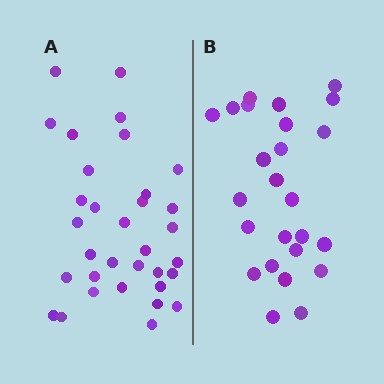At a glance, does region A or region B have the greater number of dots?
Region A (the left region) has more dots.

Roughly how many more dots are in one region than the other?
Region A has roughly 8 or so more dots than region B.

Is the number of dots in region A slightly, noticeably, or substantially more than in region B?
Region A has noticeably more, but not dramatically so. The ratio is roughly 1.3 to 1.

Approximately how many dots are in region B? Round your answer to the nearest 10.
About 20 dots. (The exact count is 25, which rounds to 20.)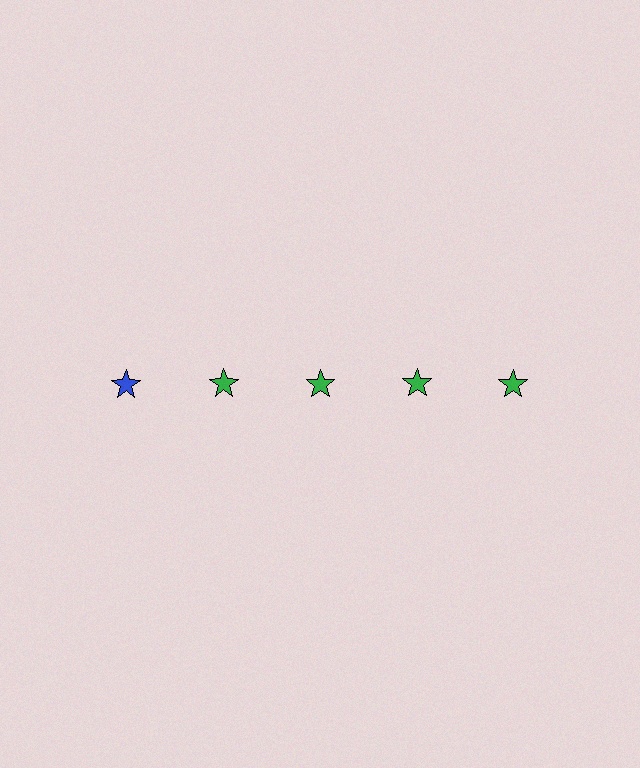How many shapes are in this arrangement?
There are 5 shapes arranged in a grid pattern.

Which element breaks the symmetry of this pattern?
The blue star in the top row, leftmost column breaks the symmetry. All other shapes are green stars.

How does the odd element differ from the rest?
It has a different color: blue instead of green.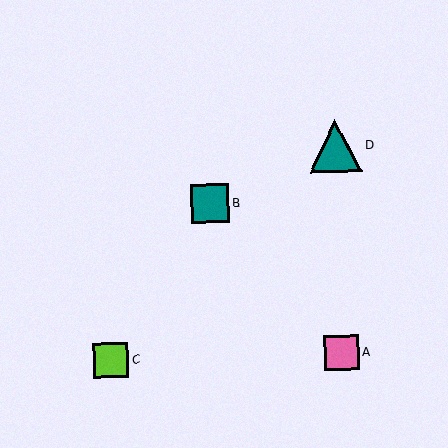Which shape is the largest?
The teal triangle (labeled D) is the largest.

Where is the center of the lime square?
The center of the lime square is at (111, 360).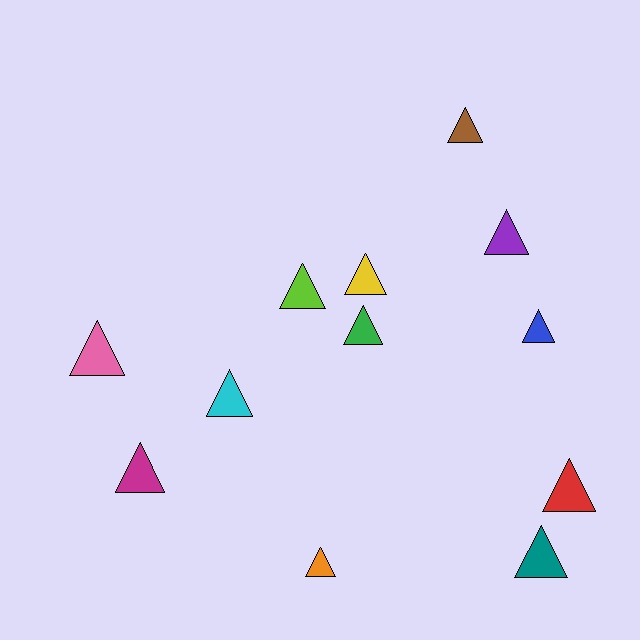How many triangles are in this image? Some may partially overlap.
There are 12 triangles.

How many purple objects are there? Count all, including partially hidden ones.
There is 1 purple object.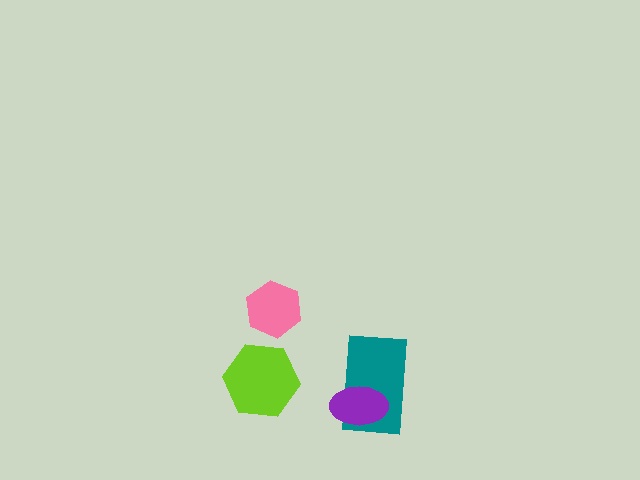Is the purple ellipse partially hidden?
No, no other shape covers it.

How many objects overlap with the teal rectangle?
1 object overlaps with the teal rectangle.